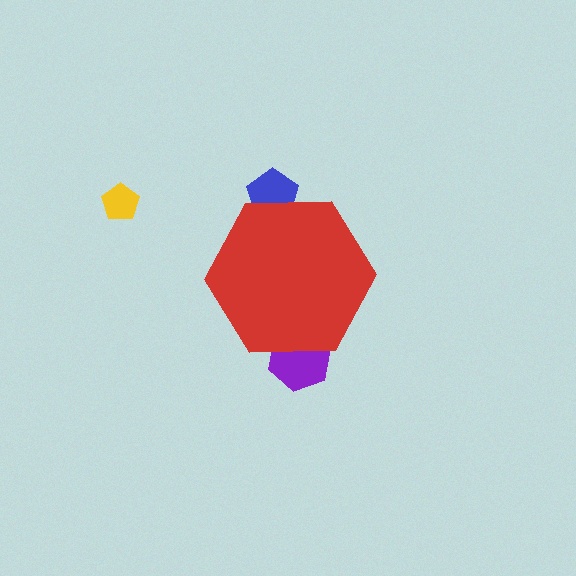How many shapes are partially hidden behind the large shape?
2 shapes are partially hidden.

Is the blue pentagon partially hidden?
Yes, the blue pentagon is partially hidden behind the red hexagon.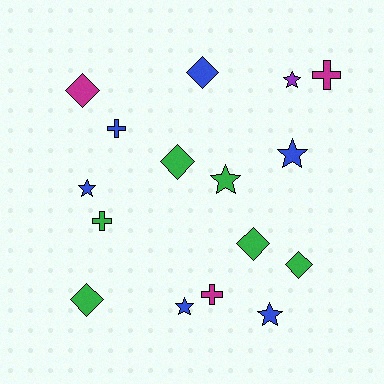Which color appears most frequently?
Green, with 6 objects.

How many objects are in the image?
There are 16 objects.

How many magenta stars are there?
There are no magenta stars.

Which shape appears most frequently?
Diamond, with 6 objects.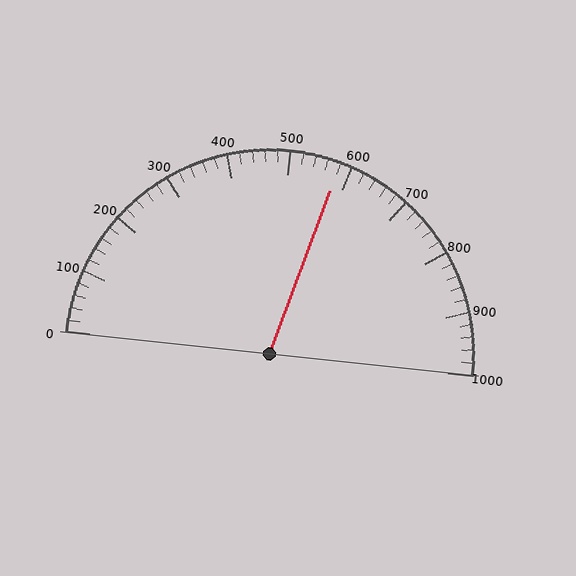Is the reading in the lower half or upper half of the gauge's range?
The reading is in the upper half of the range (0 to 1000).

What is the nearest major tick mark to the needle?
The nearest major tick mark is 600.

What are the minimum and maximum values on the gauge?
The gauge ranges from 0 to 1000.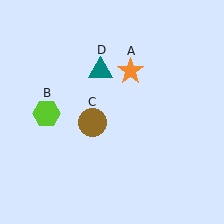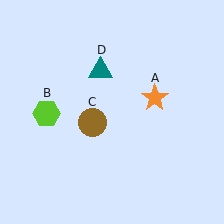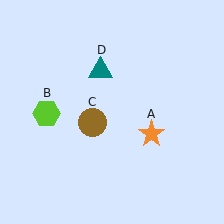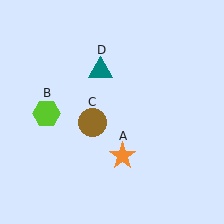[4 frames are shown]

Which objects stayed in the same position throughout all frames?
Lime hexagon (object B) and brown circle (object C) and teal triangle (object D) remained stationary.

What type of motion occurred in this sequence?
The orange star (object A) rotated clockwise around the center of the scene.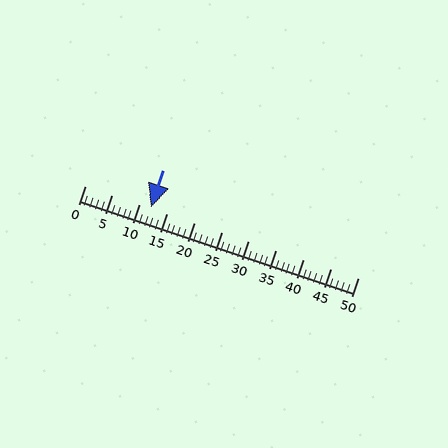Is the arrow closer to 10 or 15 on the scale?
The arrow is closer to 10.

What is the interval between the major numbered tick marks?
The major tick marks are spaced 5 units apart.